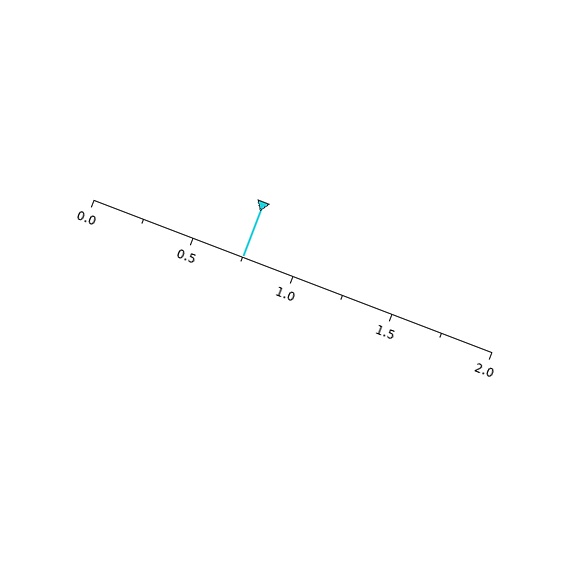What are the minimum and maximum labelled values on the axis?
The axis runs from 0.0 to 2.0.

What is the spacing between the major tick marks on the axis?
The major ticks are spaced 0.5 apart.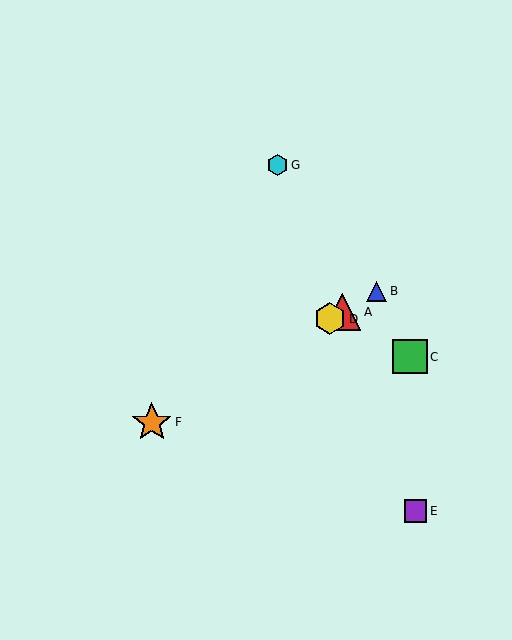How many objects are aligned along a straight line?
4 objects (A, B, D, F) are aligned along a straight line.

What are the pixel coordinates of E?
Object E is at (416, 511).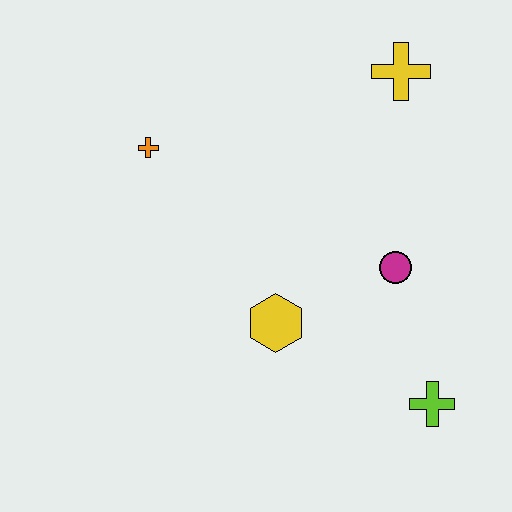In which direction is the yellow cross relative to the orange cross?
The yellow cross is to the right of the orange cross.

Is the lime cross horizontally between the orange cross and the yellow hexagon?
No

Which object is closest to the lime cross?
The magenta circle is closest to the lime cross.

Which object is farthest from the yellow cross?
The lime cross is farthest from the yellow cross.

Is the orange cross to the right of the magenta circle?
No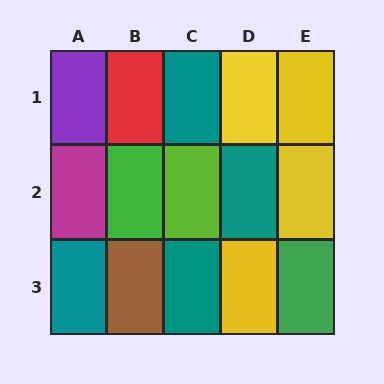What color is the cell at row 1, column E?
Yellow.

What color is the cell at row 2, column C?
Lime.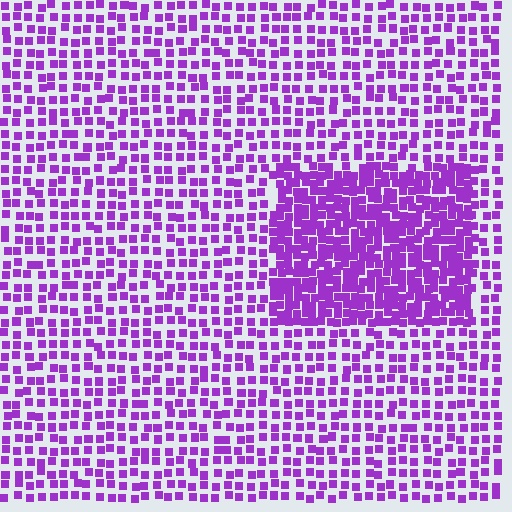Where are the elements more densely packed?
The elements are more densely packed inside the rectangle boundary.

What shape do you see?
I see a rectangle.